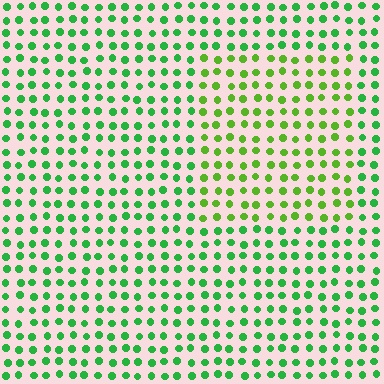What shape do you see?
I see a rectangle.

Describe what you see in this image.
The image is filled with small green elements in a uniform arrangement. A rectangle-shaped region is visible where the elements are tinted to a slightly different hue, forming a subtle color boundary.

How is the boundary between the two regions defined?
The boundary is defined purely by a slight shift in hue (about 31 degrees). Spacing, size, and orientation are identical on both sides.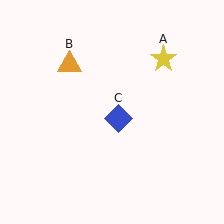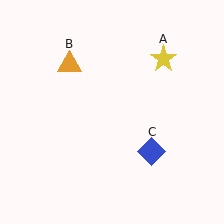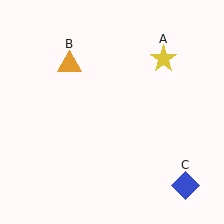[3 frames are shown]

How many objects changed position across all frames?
1 object changed position: blue diamond (object C).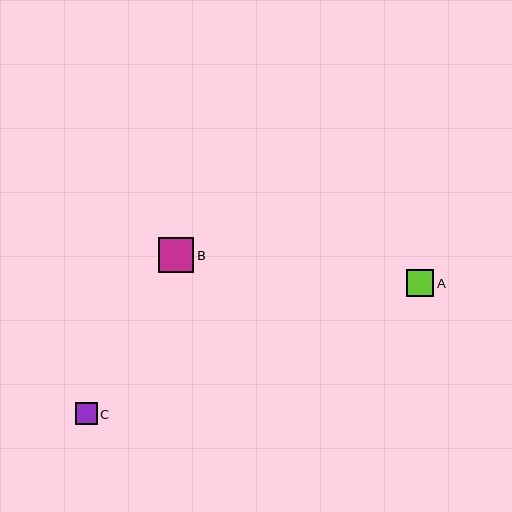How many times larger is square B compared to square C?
Square B is approximately 1.7 times the size of square C.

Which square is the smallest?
Square C is the smallest with a size of approximately 22 pixels.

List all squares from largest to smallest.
From largest to smallest: B, A, C.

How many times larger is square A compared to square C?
Square A is approximately 1.3 times the size of square C.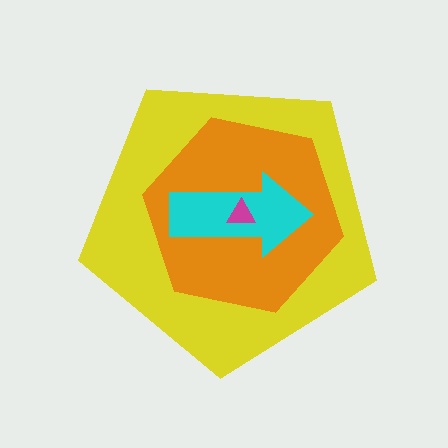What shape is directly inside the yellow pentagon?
The orange hexagon.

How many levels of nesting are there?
4.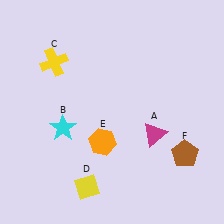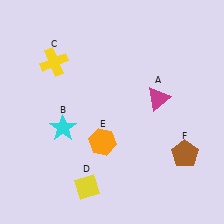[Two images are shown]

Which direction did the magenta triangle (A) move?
The magenta triangle (A) moved up.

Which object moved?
The magenta triangle (A) moved up.